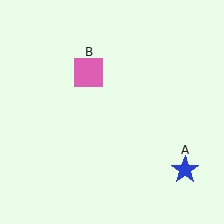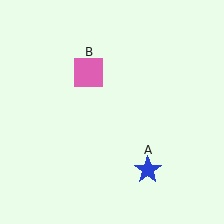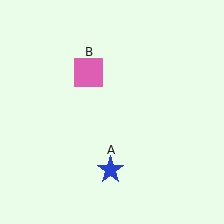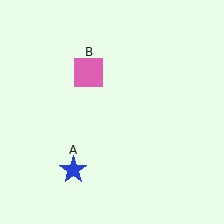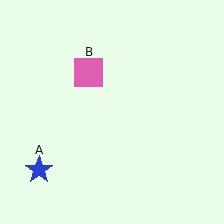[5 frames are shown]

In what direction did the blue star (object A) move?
The blue star (object A) moved left.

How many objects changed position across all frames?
1 object changed position: blue star (object A).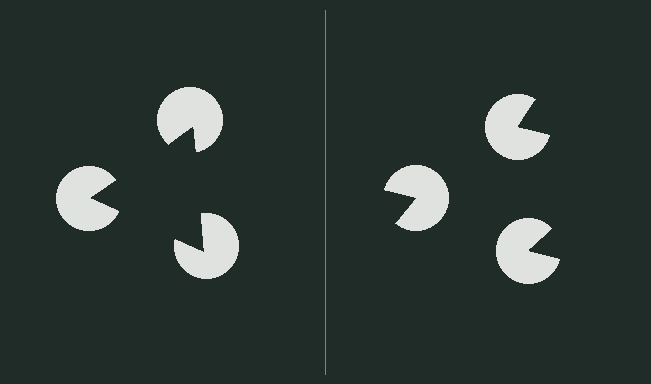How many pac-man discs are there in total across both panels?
6 — 3 on each side.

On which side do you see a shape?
An illusory triangle appears on the left side. On the right side the wedge cuts are rotated, so no coherent shape forms.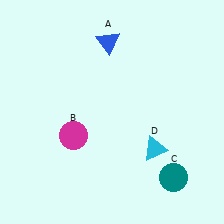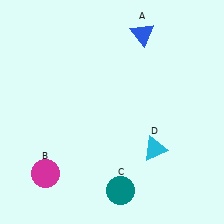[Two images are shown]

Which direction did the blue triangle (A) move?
The blue triangle (A) moved right.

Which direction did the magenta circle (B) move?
The magenta circle (B) moved down.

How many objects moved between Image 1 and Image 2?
3 objects moved between the two images.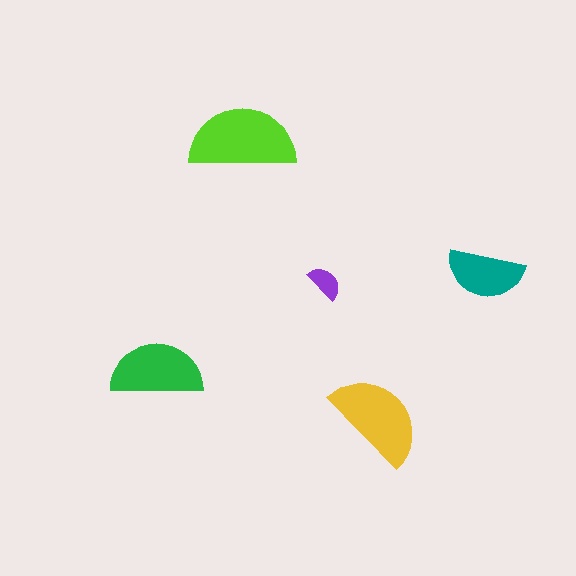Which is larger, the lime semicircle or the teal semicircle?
The lime one.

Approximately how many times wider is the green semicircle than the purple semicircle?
About 2.5 times wider.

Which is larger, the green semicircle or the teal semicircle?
The green one.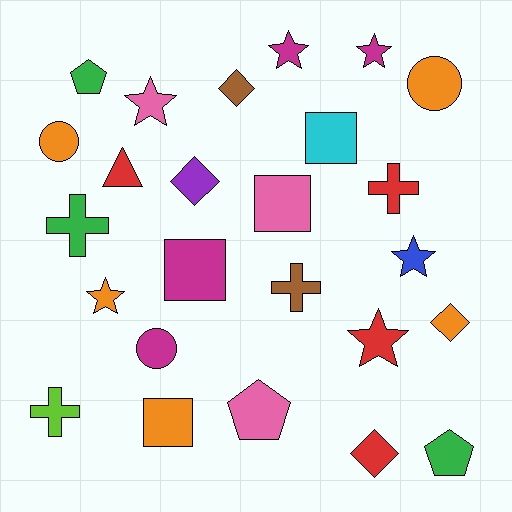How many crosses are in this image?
There are 4 crosses.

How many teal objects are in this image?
There are no teal objects.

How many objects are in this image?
There are 25 objects.